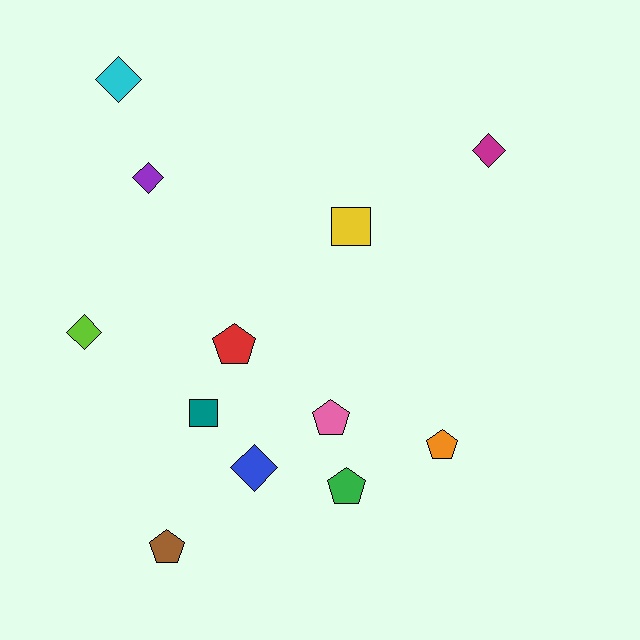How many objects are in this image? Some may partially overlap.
There are 12 objects.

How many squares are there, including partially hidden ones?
There are 2 squares.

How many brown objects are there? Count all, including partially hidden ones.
There is 1 brown object.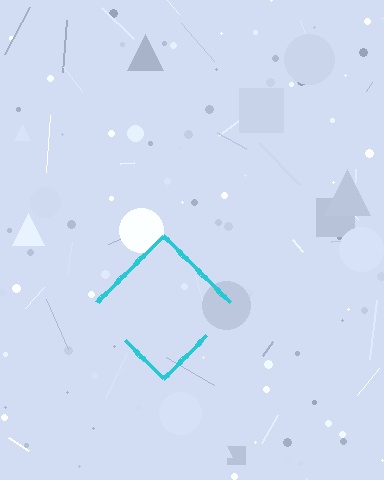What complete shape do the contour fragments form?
The contour fragments form a diamond.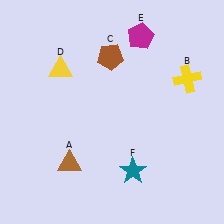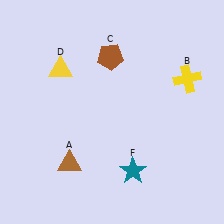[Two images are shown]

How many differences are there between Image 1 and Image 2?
There is 1 difference between the two images.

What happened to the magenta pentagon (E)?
The magenta pentagon (E) was removed in Image 2. It was in the top-right area of Image 1.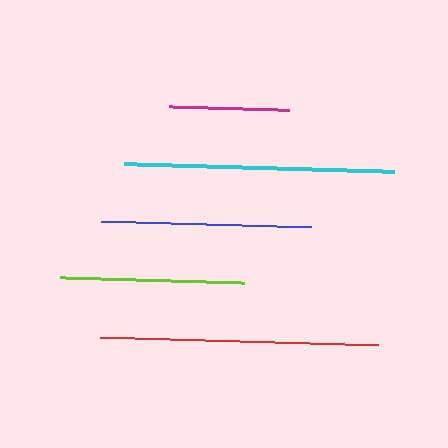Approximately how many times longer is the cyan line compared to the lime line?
The cyan line is approximately 1.5 times the length of the lime line.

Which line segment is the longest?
The red line is the longest at approximately 278 pixels.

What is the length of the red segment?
The red segment is approximately 278 pixels long.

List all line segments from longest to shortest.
From longest to shortest: red, cyan, blue, lime, magenta.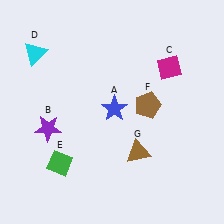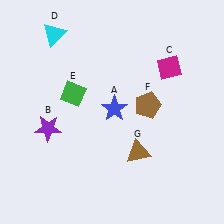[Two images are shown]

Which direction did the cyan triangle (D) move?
The cyan triangle (D) moved right.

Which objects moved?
The objects that moved are: the cyan triangle (D), the green diamond (E).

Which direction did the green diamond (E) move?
The green diamond (E) moved up.